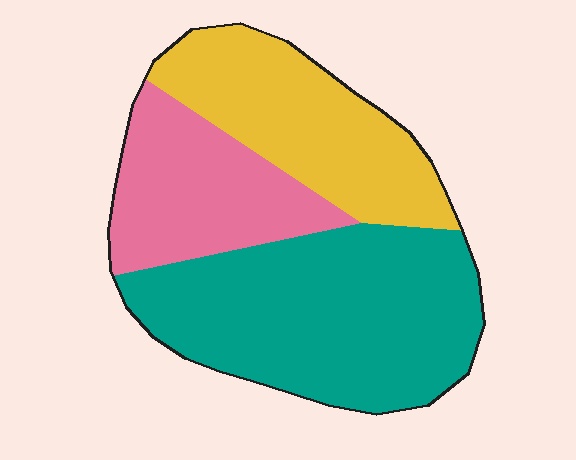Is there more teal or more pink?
Teal.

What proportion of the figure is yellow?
Yellow covers 29% of the figure.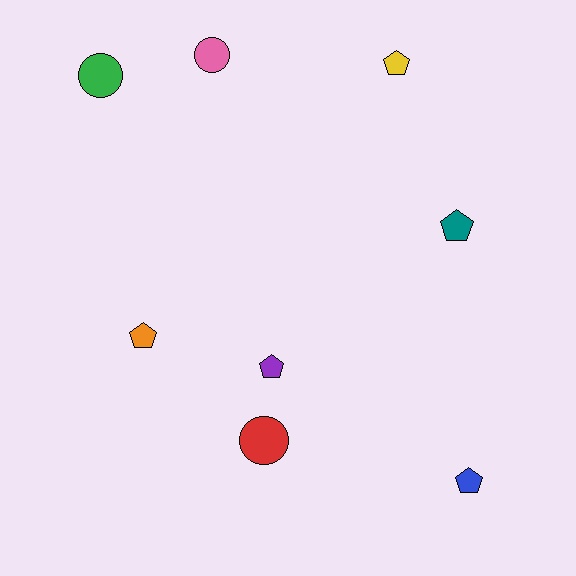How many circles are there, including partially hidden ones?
There are 3 circles.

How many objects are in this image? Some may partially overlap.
There are 8 objects.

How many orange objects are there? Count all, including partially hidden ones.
There is 1 orange object.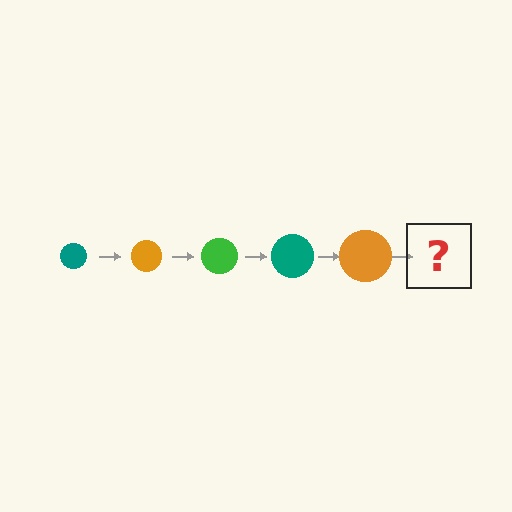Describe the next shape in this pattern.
It should be a green circle, larger than the previous one.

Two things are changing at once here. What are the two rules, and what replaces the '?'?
The two rules are that the circle grows larger each step and the color cycles through teal, orange, and green. The '?' should be a green circle, larger than the previous one.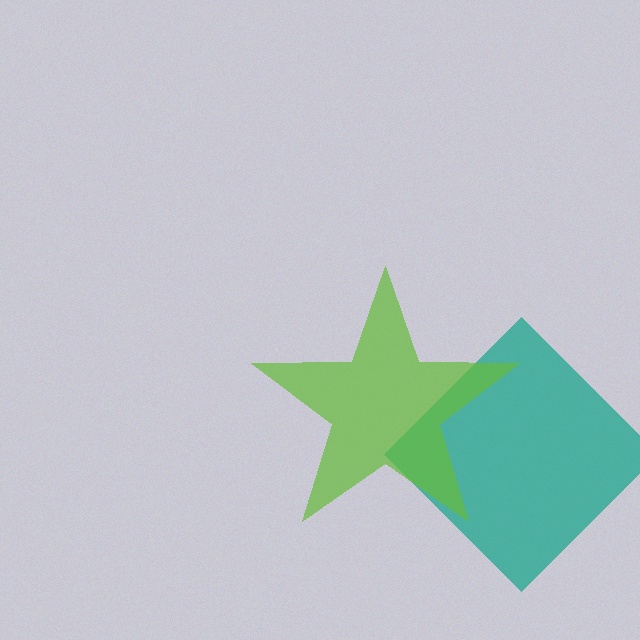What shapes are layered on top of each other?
The layered shapes are: a teal diamond, a lime star.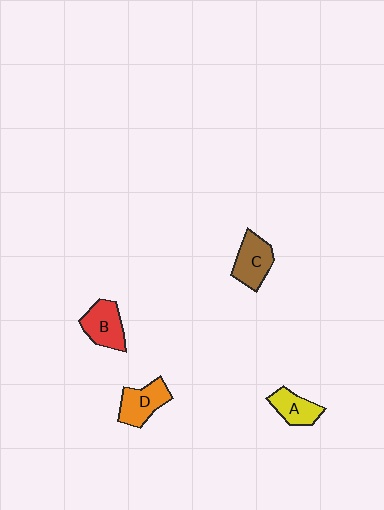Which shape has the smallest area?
Shape A (yellow).